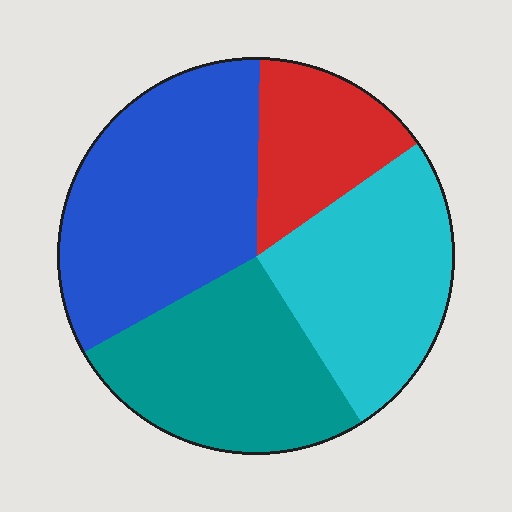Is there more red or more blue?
Blue.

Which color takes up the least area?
Red, at roughly 15%.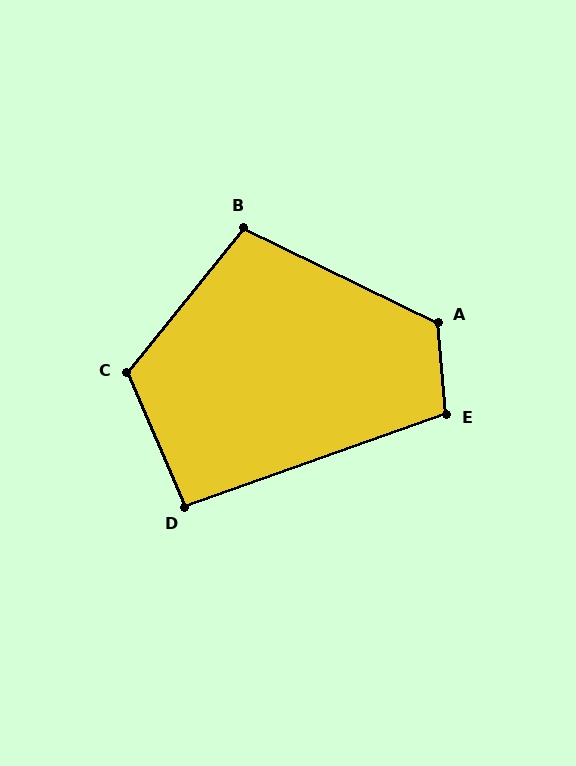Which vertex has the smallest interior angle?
D, at approximately 94 degrees.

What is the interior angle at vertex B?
Approximately 103 degrees (obtuse).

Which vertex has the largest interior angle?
A, at approximately 122 degrees.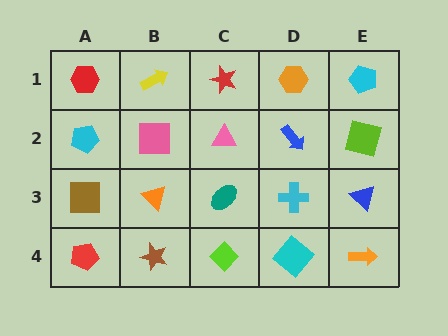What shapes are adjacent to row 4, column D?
A cyan cross (row 3, column D), a lime diamond (row 4, column C), an orange arrow (row 4, column E).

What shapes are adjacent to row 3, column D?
A blue arrow (row 2, column D), a cyan diamond (row 4, column D), a teal ellipse (row 3, column C), a blue triangle (row 3, column E).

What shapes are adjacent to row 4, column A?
A brown square (row 3, column A), a brown star (row 4, column B).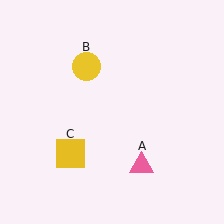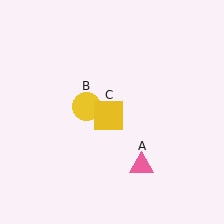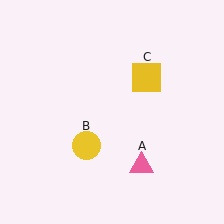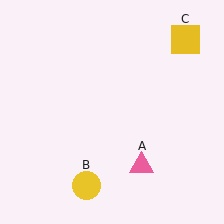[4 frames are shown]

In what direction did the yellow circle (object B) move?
The yellow circle (object B) moved down.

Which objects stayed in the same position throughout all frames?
Pink triangle (object A) remained stationary.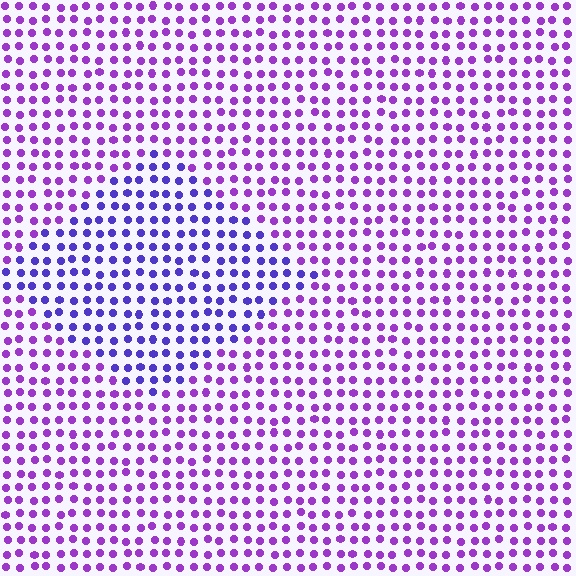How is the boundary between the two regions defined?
The boundary is defined purely by a slight shift in hue (about 32 degrees). Spacing, size, and orientation are identical on both sides.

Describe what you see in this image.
The image is filled with small purple elements in a uniform arrangement. A diamond-shaped region is visible where the elements are tinted to a slightly different hue, forming a subtle color boundary.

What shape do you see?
I see a diamond.